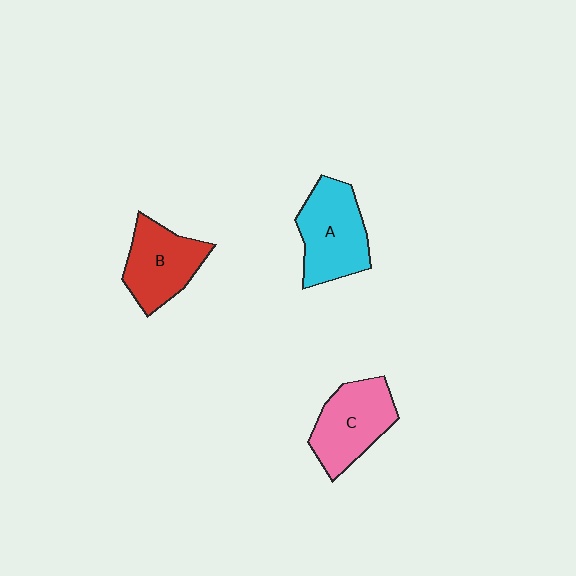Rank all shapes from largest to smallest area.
From largest to smallest: A (cyan), C (pink), B (red).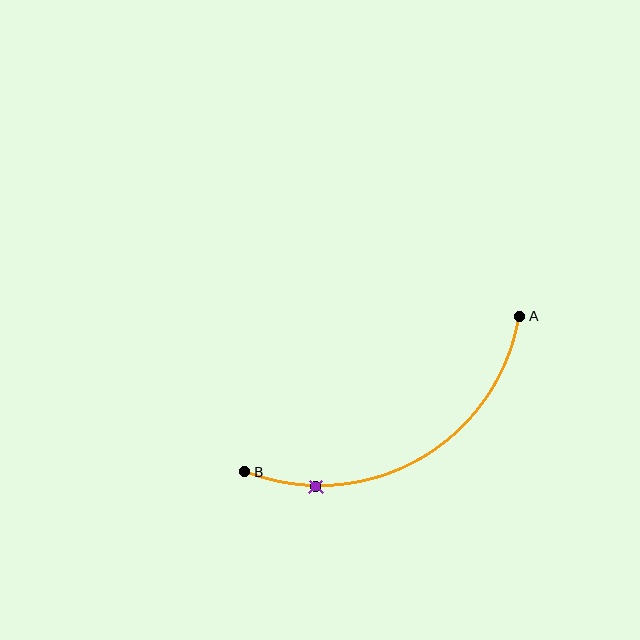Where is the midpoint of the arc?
The arc midpoint is the point on the curve farthest from the straight line joining A and B. It sits below that line.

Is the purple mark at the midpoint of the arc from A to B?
No. The purple mark lies on the arc but is closer to endpoint B. The arc midpoint would be at the point on the curve equidistant along the arc from both A and B.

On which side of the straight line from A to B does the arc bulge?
The arc bulges below the straight line connecting A and B.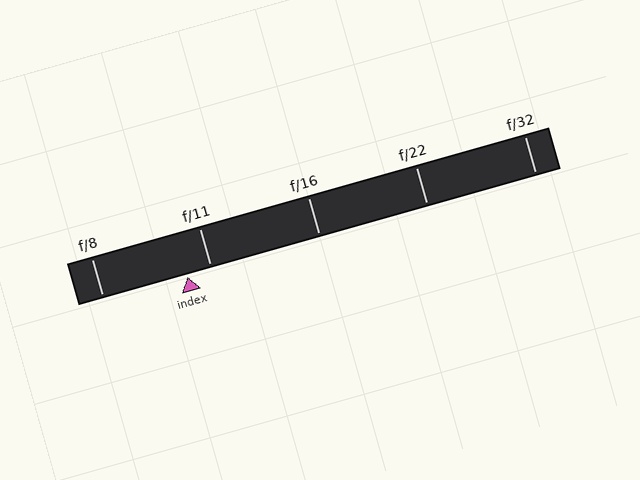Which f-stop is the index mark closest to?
The index mark is closest to f/11.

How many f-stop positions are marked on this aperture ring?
There are 5 f-stop positions marked.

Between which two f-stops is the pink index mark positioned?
The index mark is between f/8 and f/11.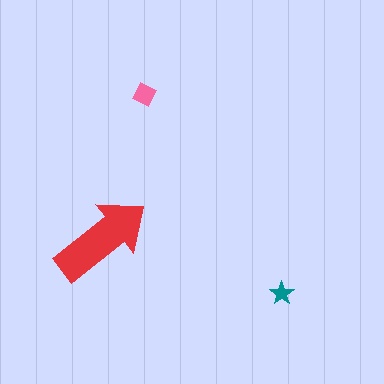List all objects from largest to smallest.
The red arrow, the pink diamond, the teal star.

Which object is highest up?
The pink diamond is topmost.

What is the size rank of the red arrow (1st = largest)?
1st.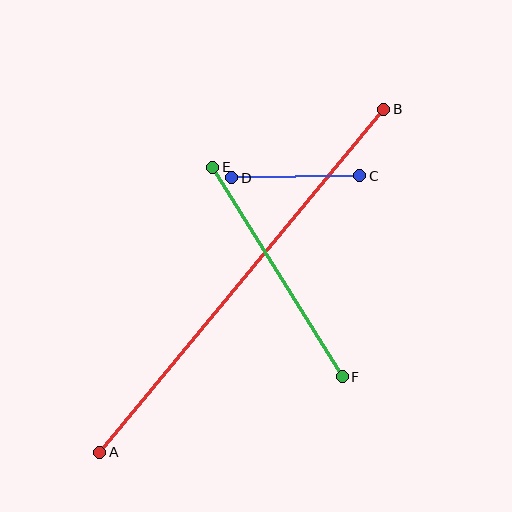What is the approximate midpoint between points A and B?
The midpoint is at approximately (242, 281) pixels.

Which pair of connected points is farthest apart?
Points A and B are farthest apart.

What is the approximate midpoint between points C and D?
The midpoint is at approximately (296, 177) pixels.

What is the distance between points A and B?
The distance is approximately 445 pixels.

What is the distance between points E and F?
The distance is approximately 246 pixels.